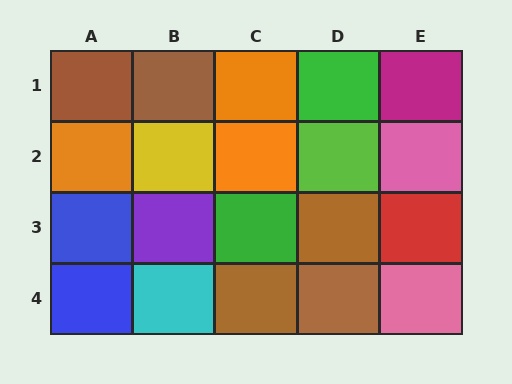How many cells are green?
2 cells are green.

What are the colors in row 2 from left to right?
Orange, yellow, orange, lime, pink.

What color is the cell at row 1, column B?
Brown.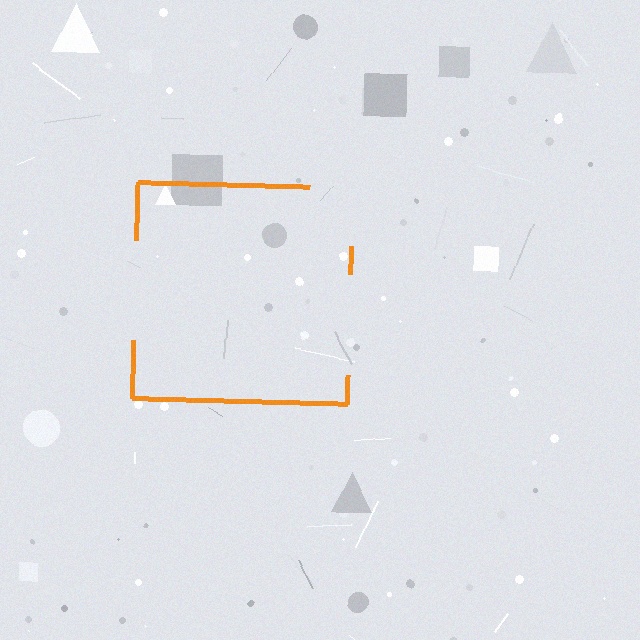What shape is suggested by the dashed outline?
The dashed outline suggests a square.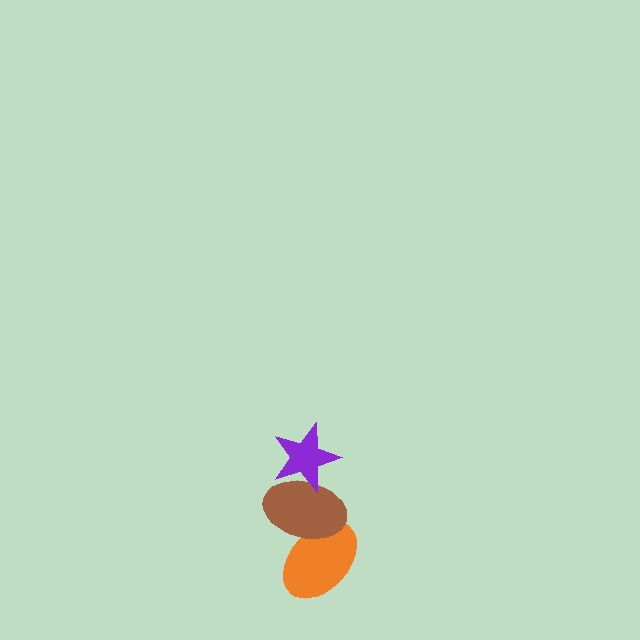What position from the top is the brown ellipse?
The brown ellipse is 2nd from the top.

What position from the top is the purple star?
The purple star is 1st from the top.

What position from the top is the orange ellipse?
The orange ellipse is 3rd from the top.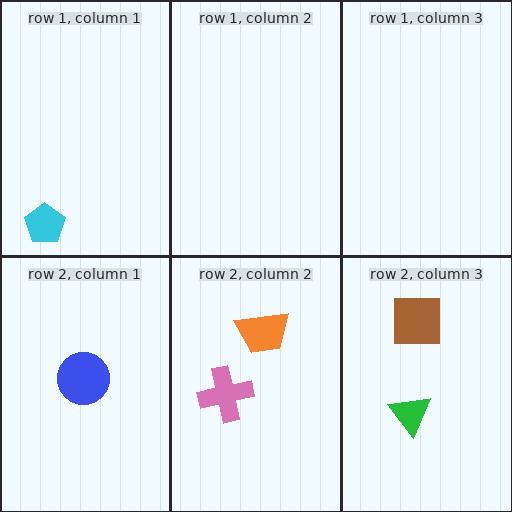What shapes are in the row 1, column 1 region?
The cyan pentagon.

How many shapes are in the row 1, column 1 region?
1.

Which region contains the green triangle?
The row 2, column 3 region.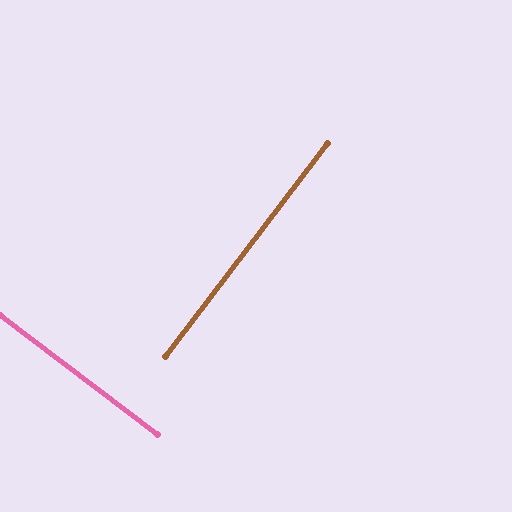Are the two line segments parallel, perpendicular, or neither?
Perpendicular — they meet at approximately 90°.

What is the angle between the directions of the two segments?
Approximately 90 degrees.